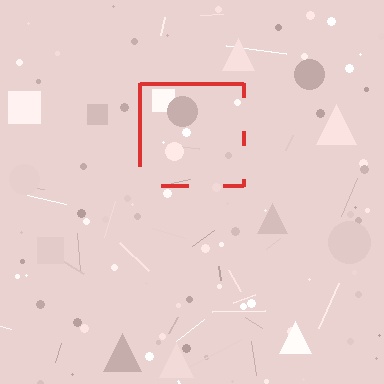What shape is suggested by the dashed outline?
The dashed outline suggests a square.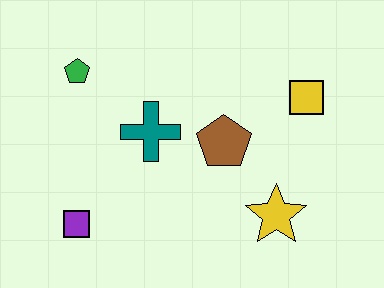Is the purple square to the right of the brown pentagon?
No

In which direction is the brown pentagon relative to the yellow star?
The brown pentagon is above the yellow star.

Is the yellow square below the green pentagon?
Yes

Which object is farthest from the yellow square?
The purple square is farthest from the yellow square.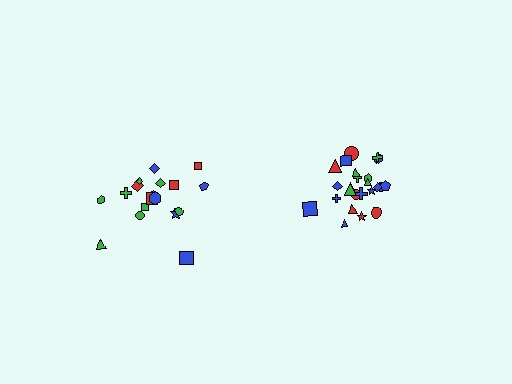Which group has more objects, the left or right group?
The right group.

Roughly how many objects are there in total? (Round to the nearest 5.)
Roughly 45 objects in total.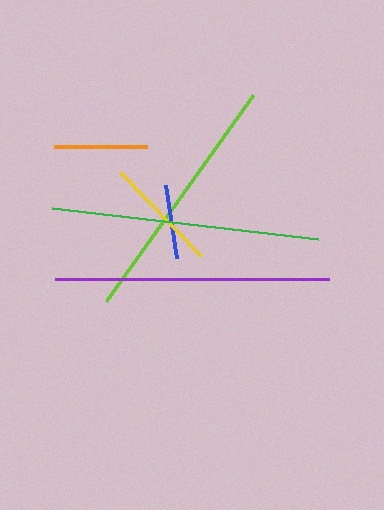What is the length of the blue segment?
The blue segment is approximately 74 pixels long.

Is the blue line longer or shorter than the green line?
The green line is longer than the blue line.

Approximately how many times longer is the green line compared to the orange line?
The green line is approximately 2.9 times the length of the orange line.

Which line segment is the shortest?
The blue line is the shortest at approximately 74 pixels.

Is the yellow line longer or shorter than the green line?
The green line is longer than the yellow line.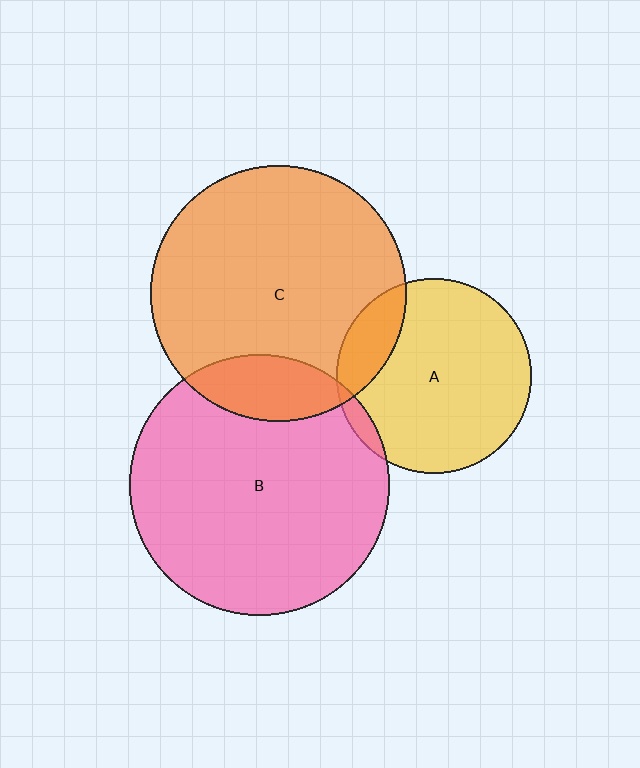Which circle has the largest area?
Circle B (pink).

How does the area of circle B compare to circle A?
Approximately 1.8 times.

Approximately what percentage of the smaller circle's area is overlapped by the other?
Approximately 15%.